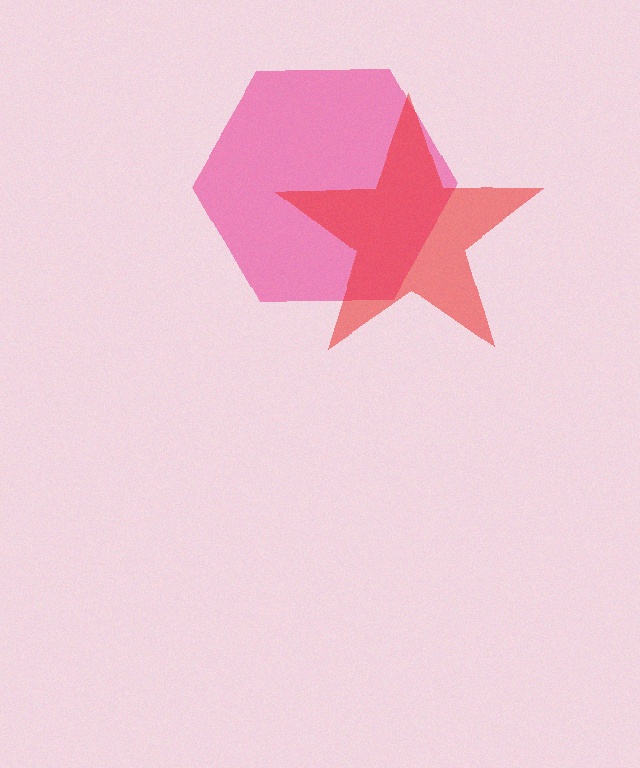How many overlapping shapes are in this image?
There are 2 overlapping shapes in the image.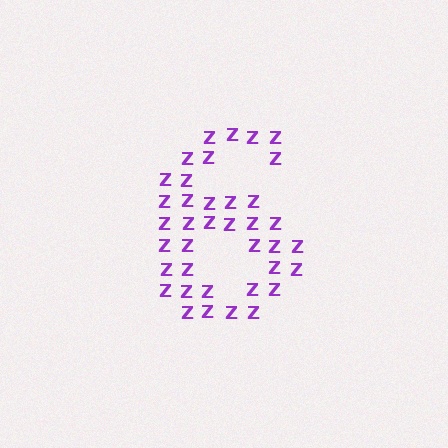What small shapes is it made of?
It is made of small letter Z's.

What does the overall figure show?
The overall figure shows the digit 6.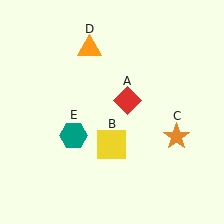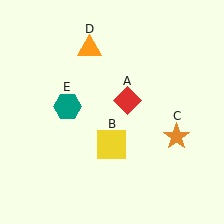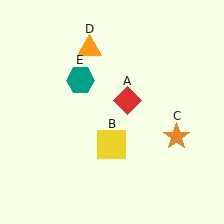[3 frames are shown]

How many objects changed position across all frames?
1 object changed position: teal hexagon (object E).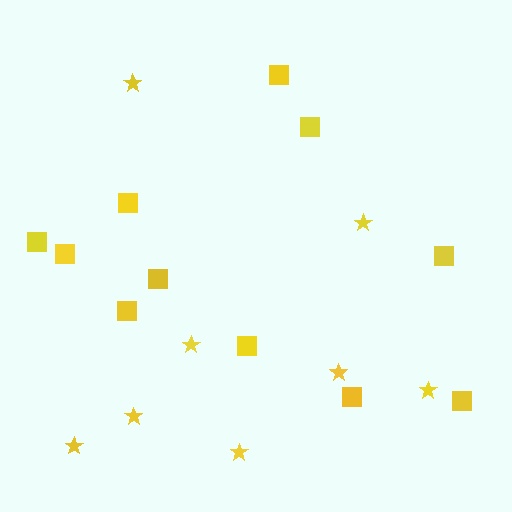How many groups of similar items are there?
There are 2 groups: one group of squares (11) and one group of stars (8).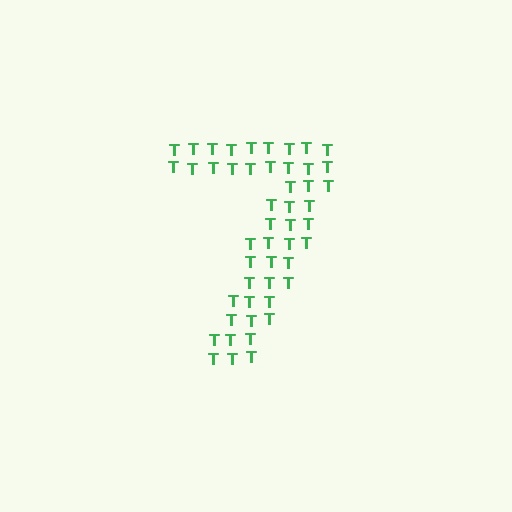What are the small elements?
The small elements are letter T's.